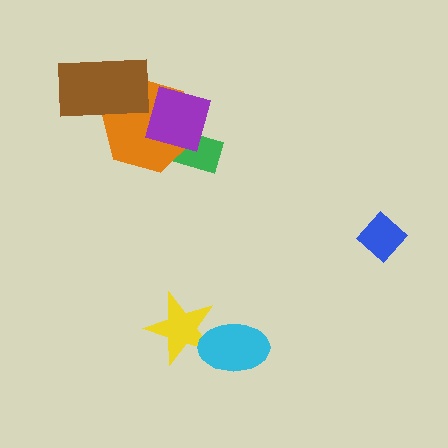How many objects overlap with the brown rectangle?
1 object overlaps with the brown rectangle.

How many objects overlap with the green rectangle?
2 objects overlap with the green rectangle.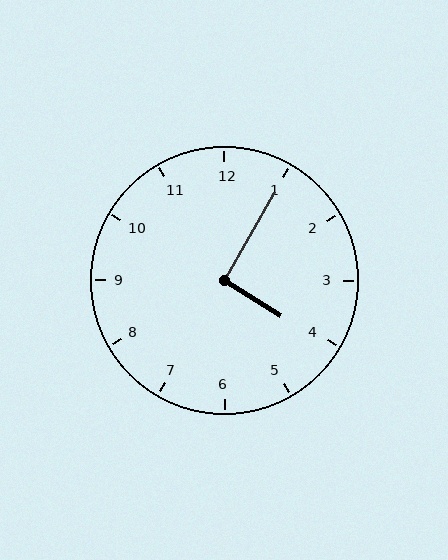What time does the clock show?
4:05.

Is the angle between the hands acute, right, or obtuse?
It is right.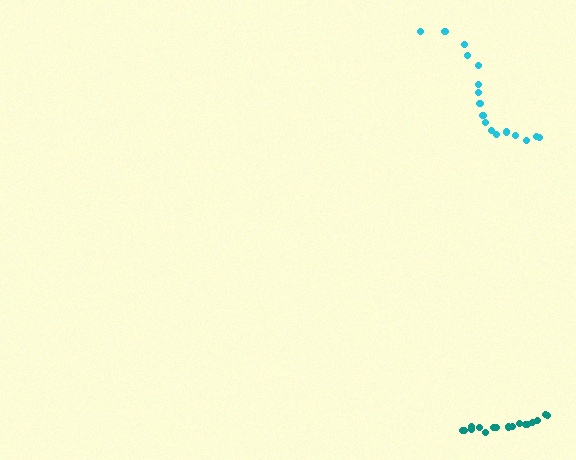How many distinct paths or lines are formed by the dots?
There are 2 distinct paths.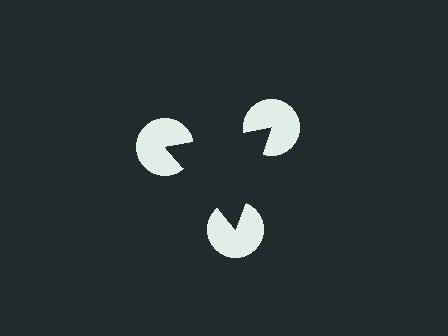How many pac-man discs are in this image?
There are 3 — one at each vertex of the illusory triangle.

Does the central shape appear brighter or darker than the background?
It typically appears slightly darker than the background, even though no actual brightness change is drawn.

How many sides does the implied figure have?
3 sides.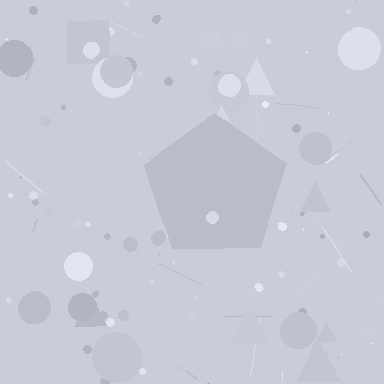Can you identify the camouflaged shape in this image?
The camouflaged shape is a pentagon.